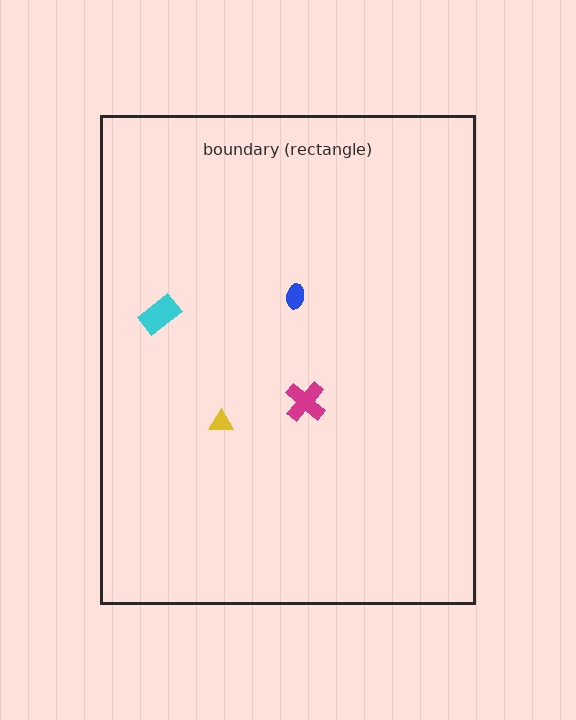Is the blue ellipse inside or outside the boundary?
Inside.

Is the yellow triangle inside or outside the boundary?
Inside.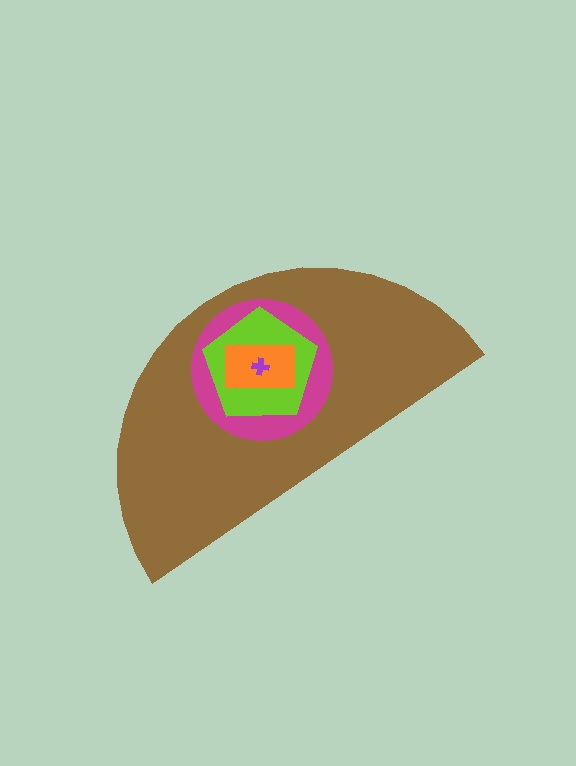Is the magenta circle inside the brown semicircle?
Yes.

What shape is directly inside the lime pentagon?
The orange rectangle.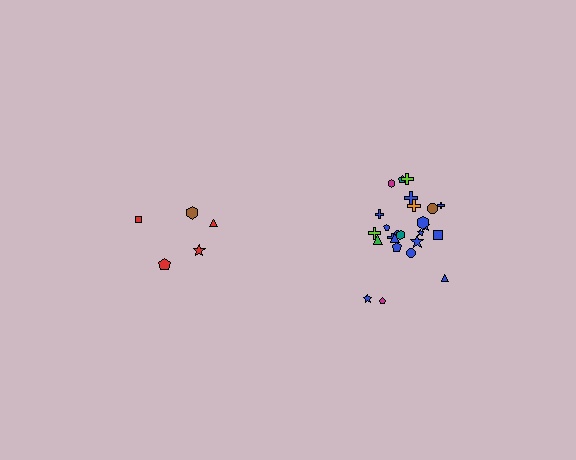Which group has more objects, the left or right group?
The right group.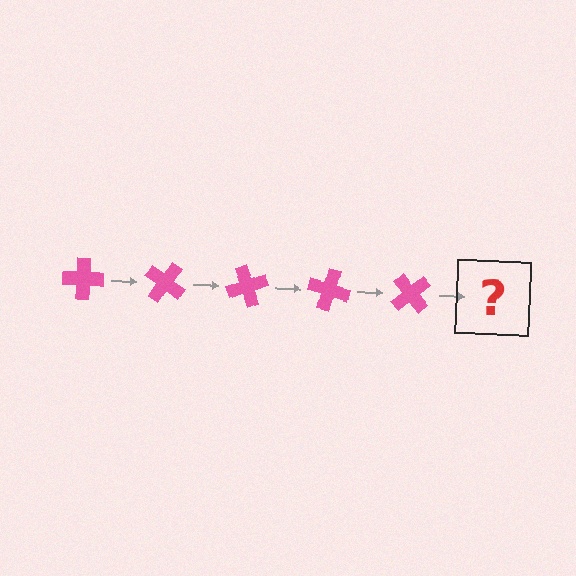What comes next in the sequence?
The next element should be a pink cross rotated 175 degrees.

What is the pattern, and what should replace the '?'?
The pattern is that the cross rotates 35 degrees each step. The '?' should be a pink cross rotated 175 degrees.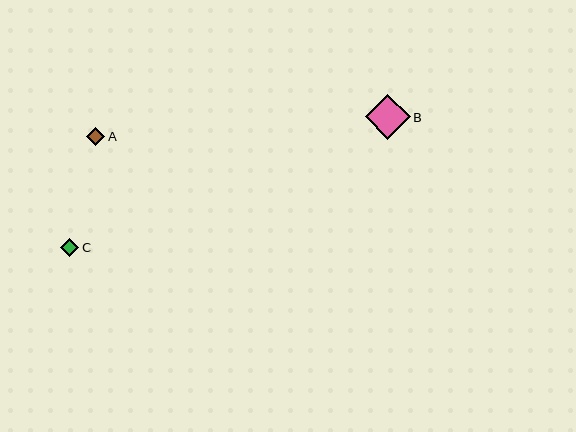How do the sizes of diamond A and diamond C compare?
Diamond A and diamond C are approximately the same size.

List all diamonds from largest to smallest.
From largest to smallest: B, A, C.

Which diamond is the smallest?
Diamond C is the smallest with a size of approximately 18 pixels.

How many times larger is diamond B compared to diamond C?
Diamond B is approximately 2.6 times the size of diamond C.